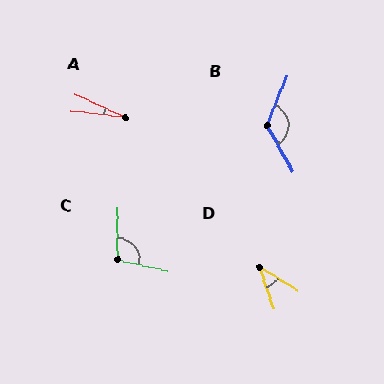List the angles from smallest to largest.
A (18°), D (39°), C (102°), B (128°).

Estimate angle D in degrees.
Approximately 39 degrees.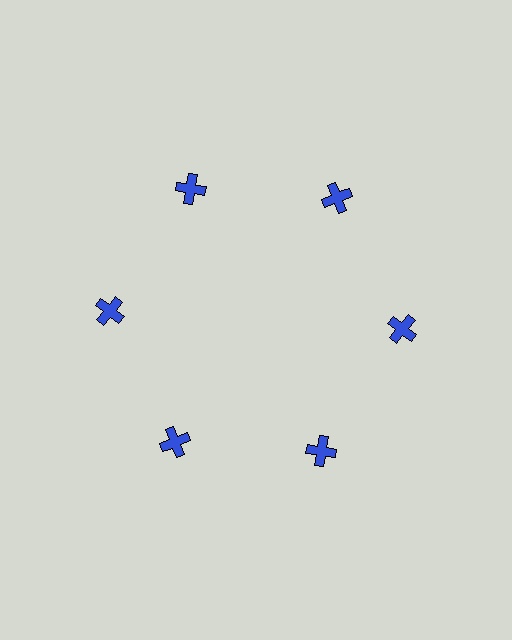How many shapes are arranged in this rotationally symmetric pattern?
There are 6 shapes, arranged in 6 groups of 1.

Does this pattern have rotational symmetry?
Yes, this pattern has 6-fold rotational symmetry. It looks the same after rotating 60 degrees around the center.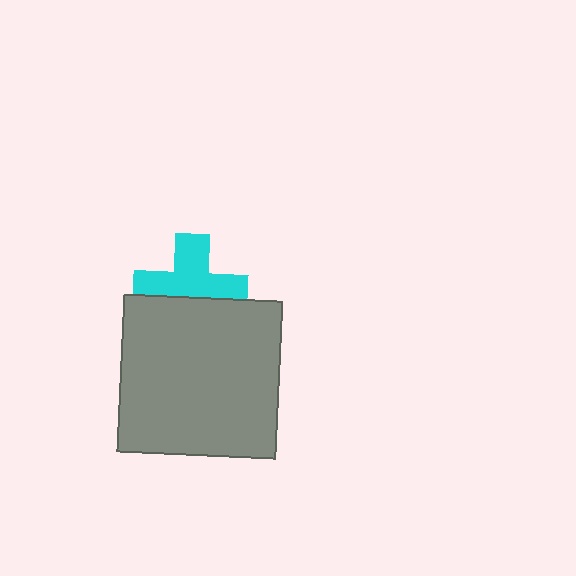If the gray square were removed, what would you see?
You would see the complete cyan cross.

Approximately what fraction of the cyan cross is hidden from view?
Roughly 38% of the cyan cross is hidden behind the gray square.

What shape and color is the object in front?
The object in front is a gray square.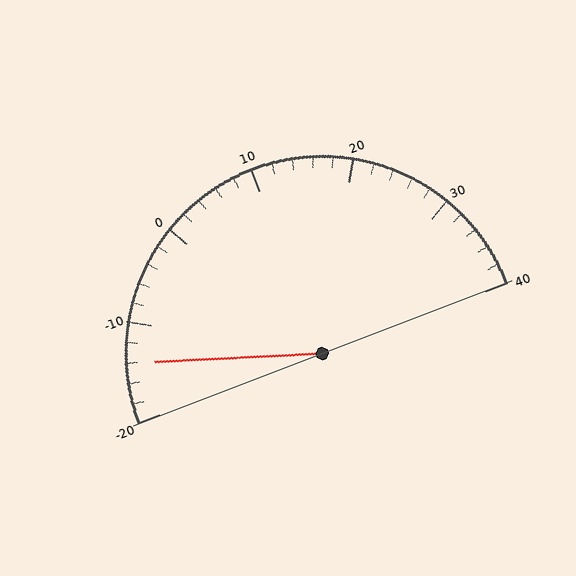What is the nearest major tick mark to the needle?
The nearest major tick mark is -10.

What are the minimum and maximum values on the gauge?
The gauge ranges from -20 to 40.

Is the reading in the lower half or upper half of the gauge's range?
The reading is in the lower half of the range (-20 to 40).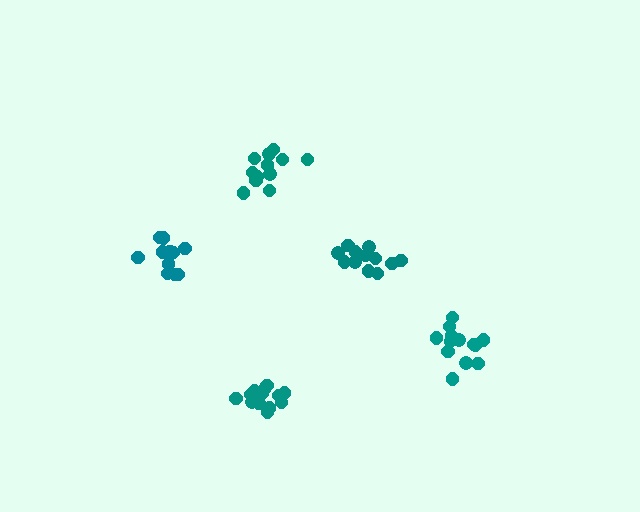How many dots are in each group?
Group 1: 13 dots, Group 2: 12 dots, Group 3: 14 dots, Group 4: 13 dots, Group 5: 12 dots (64 total).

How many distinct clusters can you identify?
There are 5 distinct clusters.